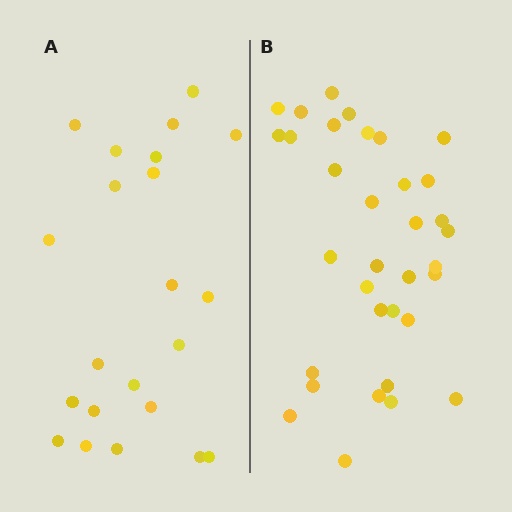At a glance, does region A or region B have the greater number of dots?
Region B (the right region) has more dots.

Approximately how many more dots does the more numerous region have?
Region B has roughly 12 or so more dots than region A.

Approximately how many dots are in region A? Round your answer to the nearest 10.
About 20 dots. (The exact count is 22, which rounds to 20.)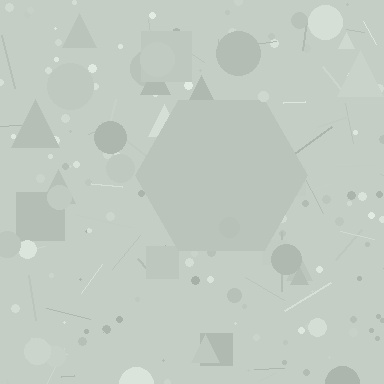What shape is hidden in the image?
A hexagon is hidden in the image.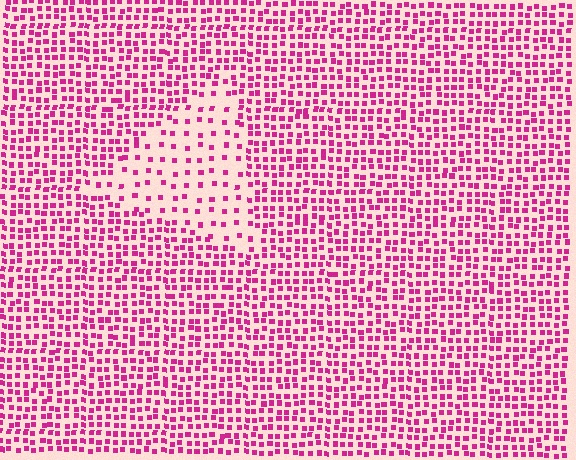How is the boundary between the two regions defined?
The boundary is defined by a change in element density (approximately 2.5x ratio). All elements are the same color, size, and shape.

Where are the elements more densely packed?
The elements are more densely packed outside the triangle boundary.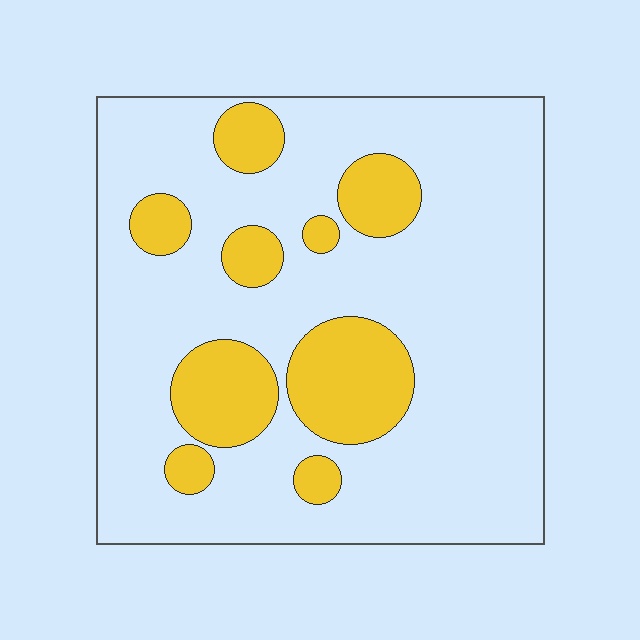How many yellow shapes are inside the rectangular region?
9.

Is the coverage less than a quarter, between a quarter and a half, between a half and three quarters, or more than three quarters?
Less than a quarter.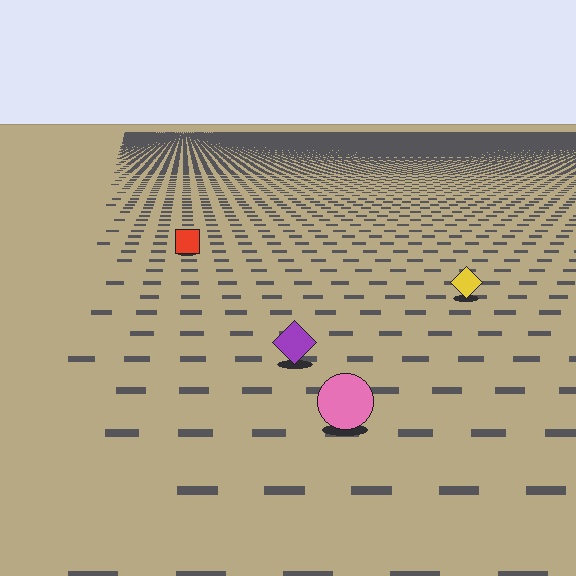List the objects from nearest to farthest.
From nearest to farthest: the pink circle, the purple diamond, the yellow diamond, the red square.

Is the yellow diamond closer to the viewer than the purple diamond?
No. The purple diamond is closer — you can tell from the texture gradient: the ground texture is coarser near it.